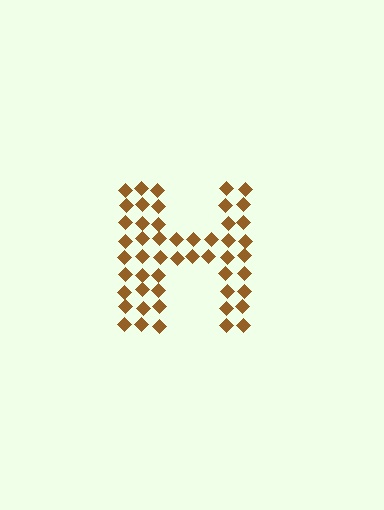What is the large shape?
The large shape is the letter H.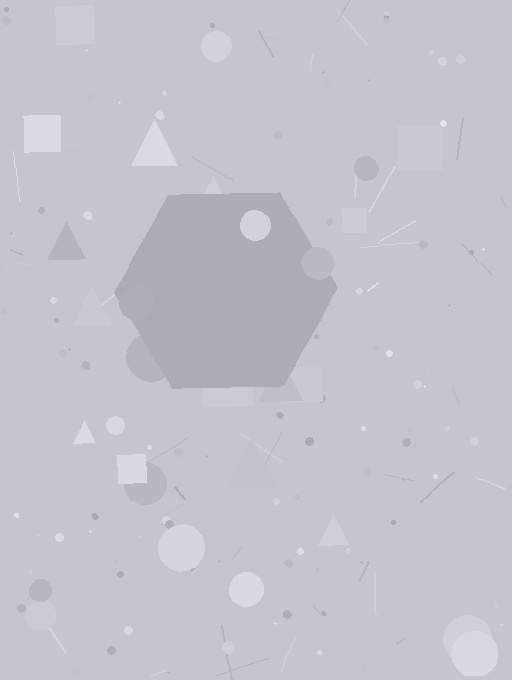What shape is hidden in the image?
A hexagon is hidden in the image.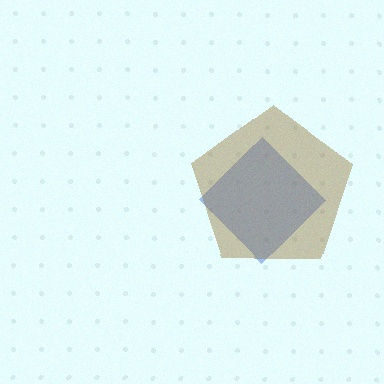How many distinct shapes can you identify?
There are 2 distinct shapes: a blue diamond, a brown pentagon.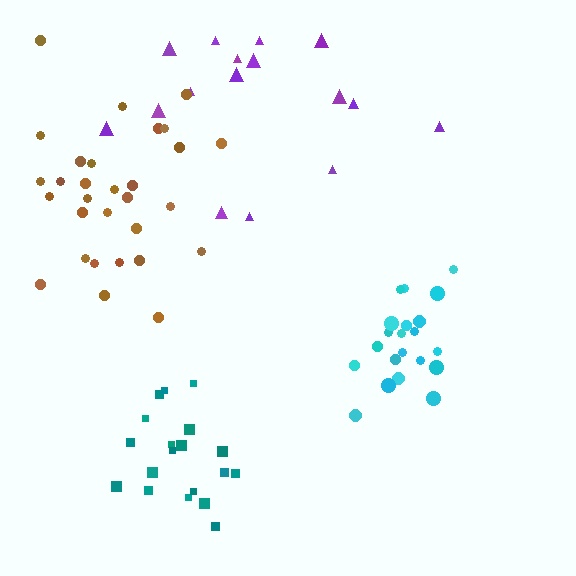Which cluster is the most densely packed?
Cyan.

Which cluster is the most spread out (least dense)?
Purple.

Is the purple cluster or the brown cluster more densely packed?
Brown.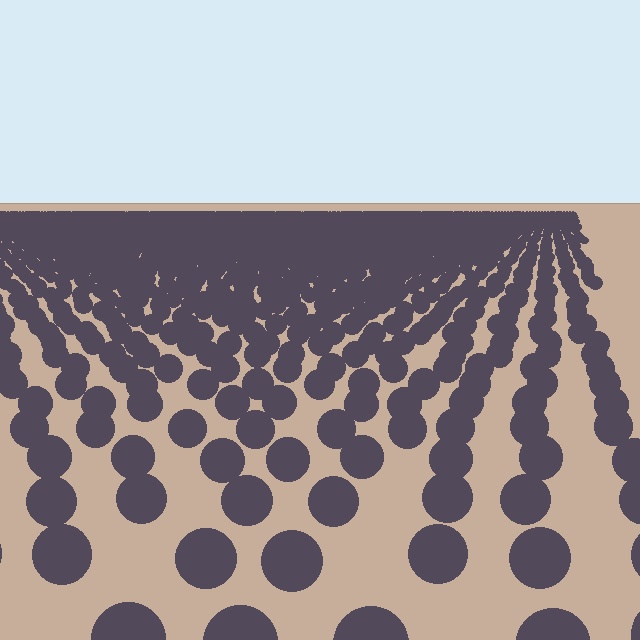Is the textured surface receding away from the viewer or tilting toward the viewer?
The surface is receding away from the viewer. Texture elements get smaller and denser toward the top.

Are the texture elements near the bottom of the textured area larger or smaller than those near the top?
Larger. Near the bottom, elements are closer to the viewer and appear at a bigger on-screen size.